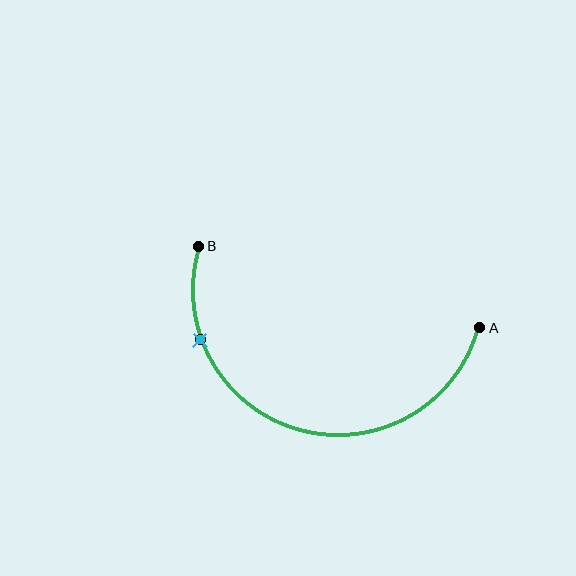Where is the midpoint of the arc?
The arc midpoint is the point on the curve farthest from the straight line joining A and B. It sits below that line.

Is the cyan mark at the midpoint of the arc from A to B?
No. The cyan mark lies on the arc but is closer to endpoint B. The arc midpoint would be at the point on the curve equidistant along the arc from both A and B.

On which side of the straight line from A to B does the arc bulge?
The arc bulges below the straight line connecting A and B.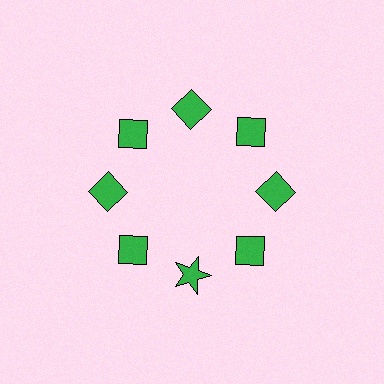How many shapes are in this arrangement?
There are 8 shapes arranged in a ring pattern.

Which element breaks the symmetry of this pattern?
The green star at roughly the 6 o'clock position breaks the symmetry. All other shapes are green diamonds.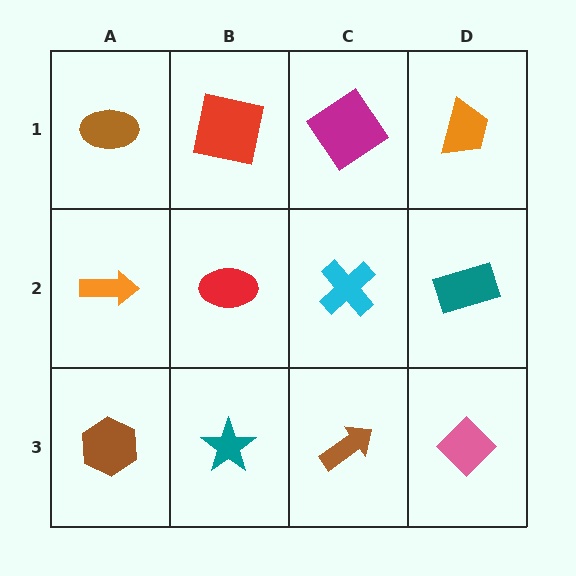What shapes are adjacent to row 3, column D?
A teal rectangle (row 2, column D), a brown arrow (row 3, column C).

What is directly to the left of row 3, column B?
A brown hexagon.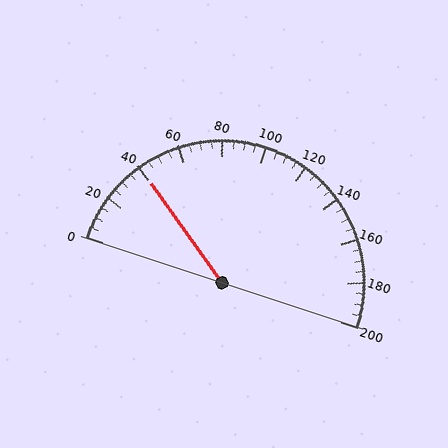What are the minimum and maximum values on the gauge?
The gauge ranges from 0 to 200.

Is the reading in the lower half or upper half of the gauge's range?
The reading is in the lower half of the range (0 to 200).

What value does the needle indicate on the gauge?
The needle indicates approximately 40.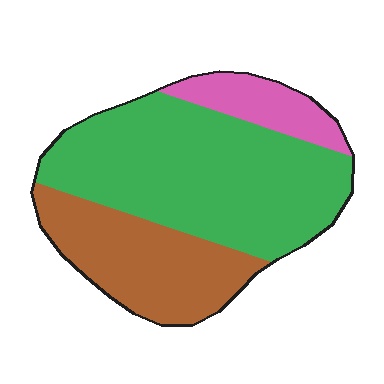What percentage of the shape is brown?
Brown takes up about one third (1/3) of the shape.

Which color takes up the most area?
Green, at roughly 60%.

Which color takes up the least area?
Pink, at roughly 10%.